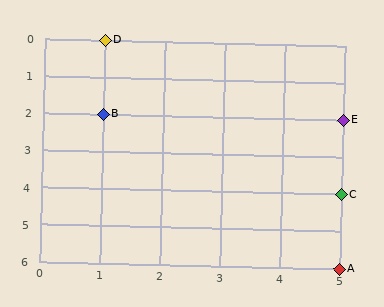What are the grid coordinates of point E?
Point E is at grid coordinates (5, 2).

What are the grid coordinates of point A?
Point A is at grid coordinates (5, 6).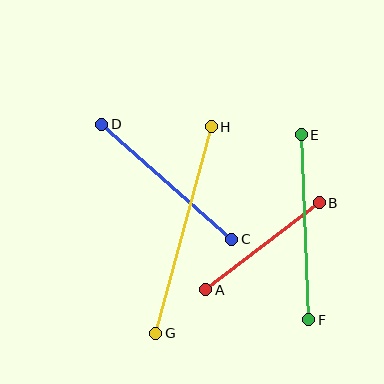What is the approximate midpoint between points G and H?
The midpoint is at approximately (183, 230) pixels.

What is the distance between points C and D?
The distance is approximately 174 pixels.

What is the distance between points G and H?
The distance is approximately 214 pixels.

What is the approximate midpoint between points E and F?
The midpoint is at approximately (305, 227) pixels.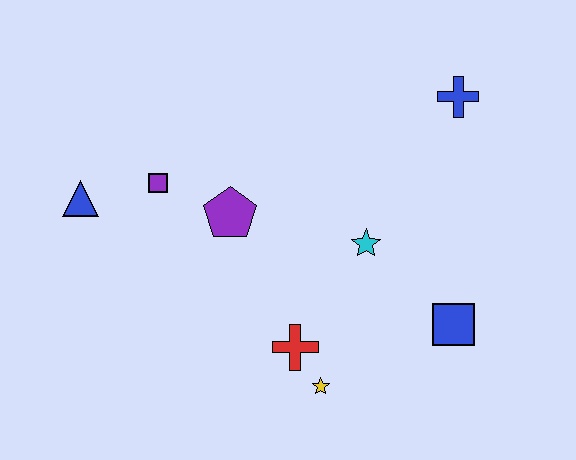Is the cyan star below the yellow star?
No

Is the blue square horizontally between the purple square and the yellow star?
No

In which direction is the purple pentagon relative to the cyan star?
The purple pentagon is to the left of the cyan star.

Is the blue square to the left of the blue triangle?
No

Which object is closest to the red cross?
The yellow star is closest to the red cross.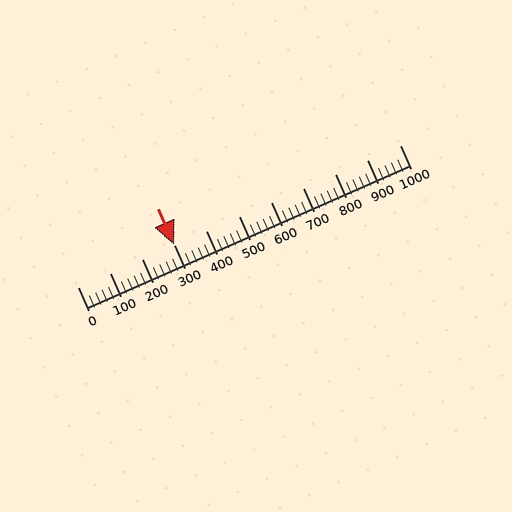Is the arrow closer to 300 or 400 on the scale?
The arrow is closer to 300.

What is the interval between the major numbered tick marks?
The major tick marks are spaced 100 units apart.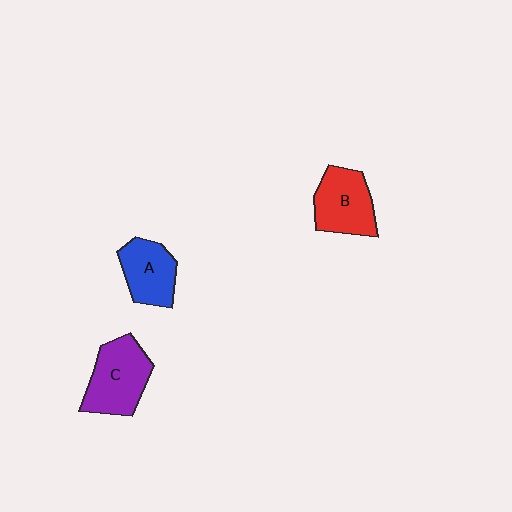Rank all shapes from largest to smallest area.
From largest to smallest: C (purple), B (red), A (blue).